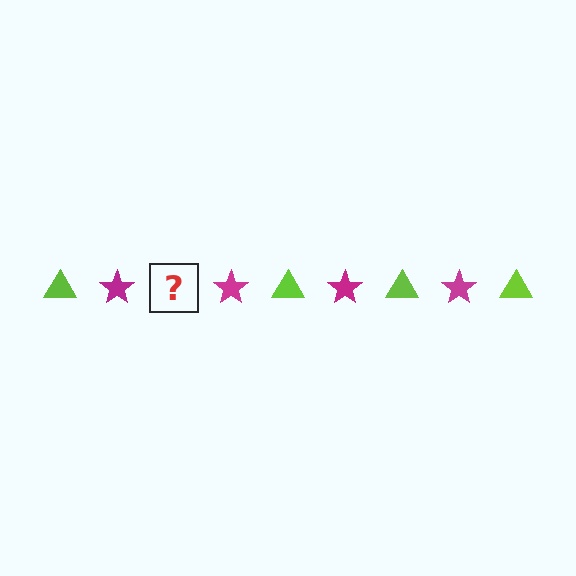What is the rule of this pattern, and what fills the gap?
The rule is that the pattern alternates between lime triangle and magenta star. The gap should be filled with a lime triangle.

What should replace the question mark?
The question mark should be replaced with a lime triangle.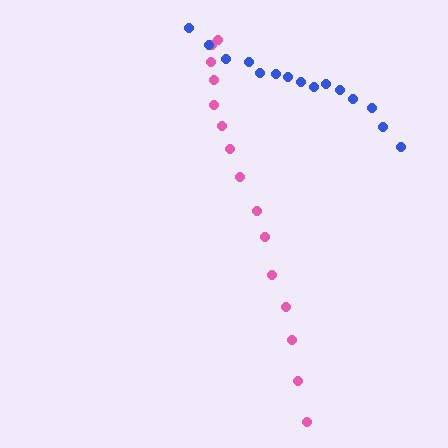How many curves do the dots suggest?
There are 2 distinct paths.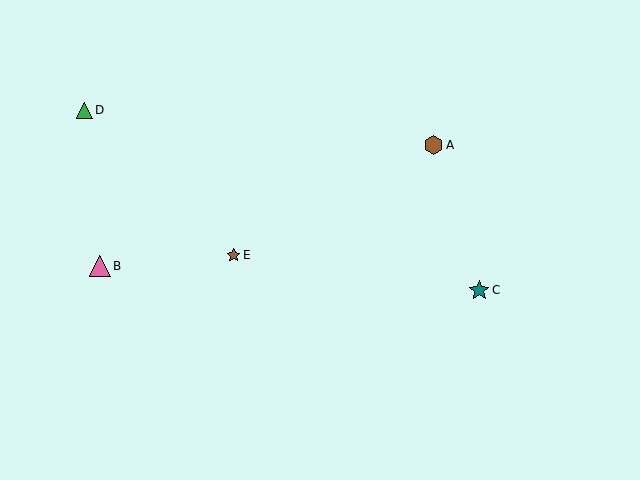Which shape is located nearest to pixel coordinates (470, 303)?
The teal star (labeled C) at (479, 290) is nearest to that location.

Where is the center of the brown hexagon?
The center of the brown hexagon is at (433, 145).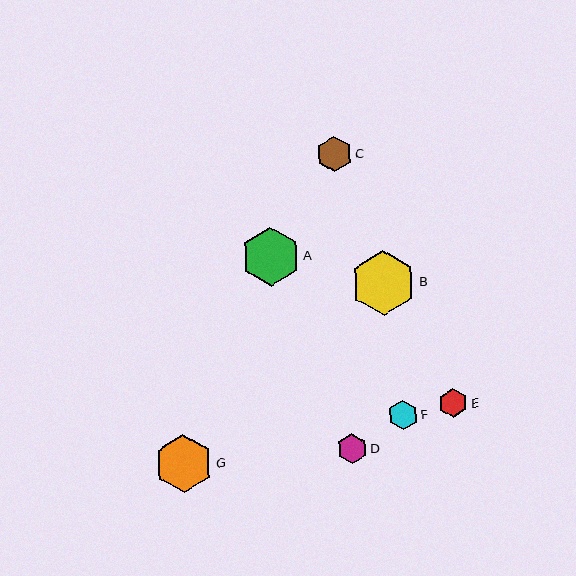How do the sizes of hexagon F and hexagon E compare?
Hexagon F and hexagon E are approximately the same size.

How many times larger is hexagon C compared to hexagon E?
Hexagon C is approximately 1.2 times the size of hexagon E.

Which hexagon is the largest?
Hexagon B is the largest with a size of approximately 65 pixels.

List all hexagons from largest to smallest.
From largest to smallest: B, A, G, C, D, F, E.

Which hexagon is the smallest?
Hexagon E is the smallest with a size of approximately 29 pixels.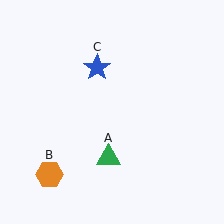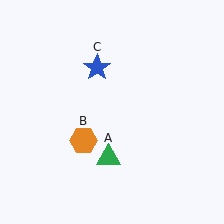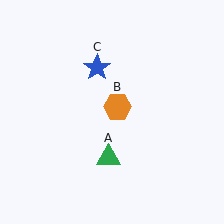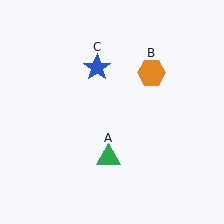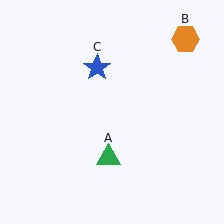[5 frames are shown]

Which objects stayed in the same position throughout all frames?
Green triangle (object A) and blue star (object C) remained stationary.